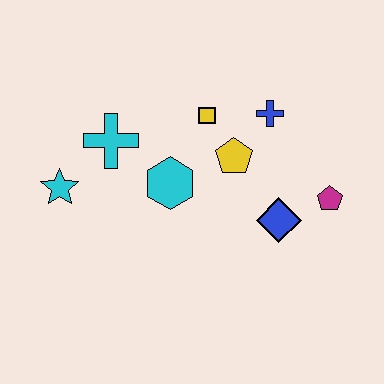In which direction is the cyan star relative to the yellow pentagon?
The cyan star is to the left of the yellow pentagon.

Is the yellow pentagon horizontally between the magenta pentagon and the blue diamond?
No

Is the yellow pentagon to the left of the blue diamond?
Yes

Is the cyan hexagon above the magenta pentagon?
Yes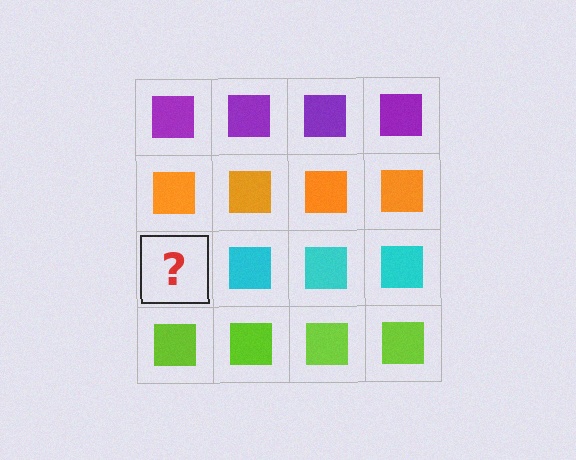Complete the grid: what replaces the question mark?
The question mark should be replaced with a cyan square.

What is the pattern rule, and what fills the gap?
The rule is that each row has a consistent color. The gap should be filled with a cyan square.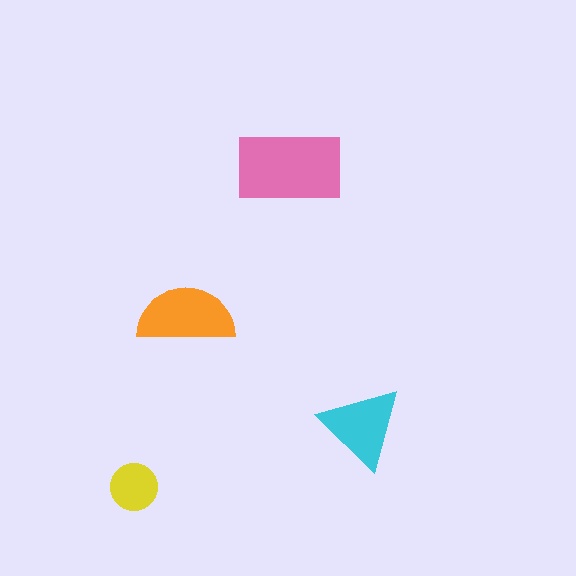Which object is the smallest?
The yellow circle.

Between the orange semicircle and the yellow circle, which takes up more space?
The orange semicircle.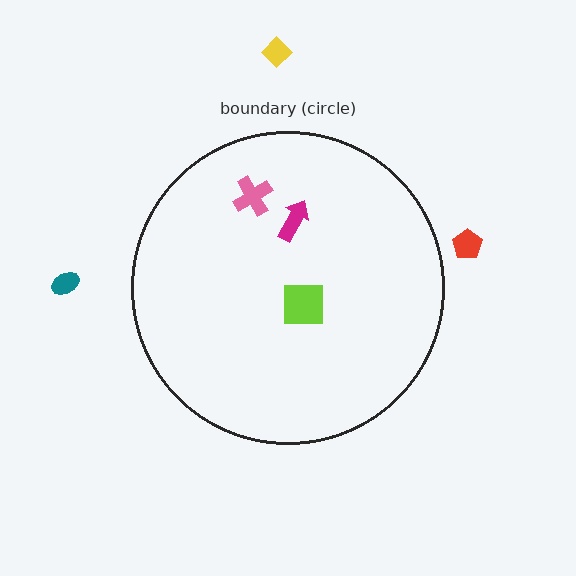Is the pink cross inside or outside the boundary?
Inside.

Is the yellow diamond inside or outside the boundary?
Outside.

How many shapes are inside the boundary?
3 inside, 3 outside.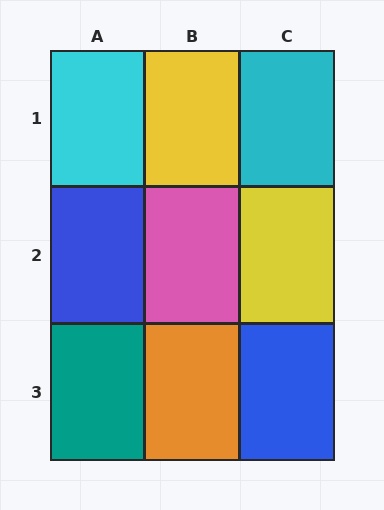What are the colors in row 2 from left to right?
Blue, pink, yellow.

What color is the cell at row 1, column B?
Yellow.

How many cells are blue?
2 cells are blue.